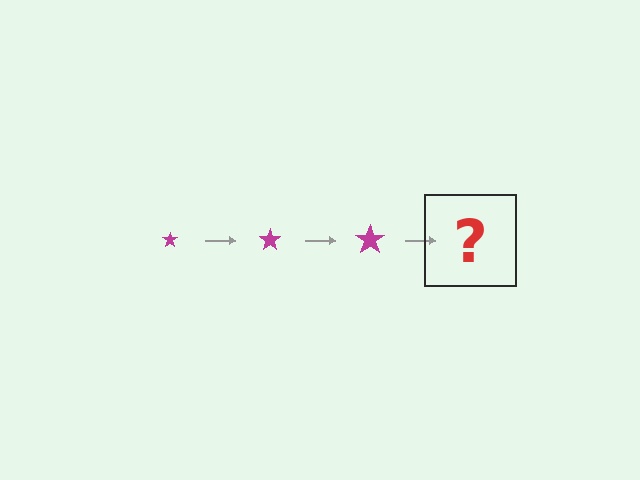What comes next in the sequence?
The next element should be a magenta star, larger than the previous one.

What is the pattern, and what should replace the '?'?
The pattern is that the star gets progressively larger each step. The '?' should be a magenta star, larger than the previous one.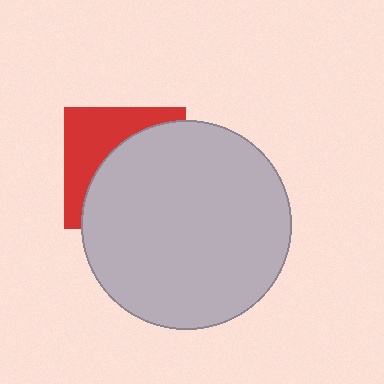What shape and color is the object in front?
The object in front is a light gray circle.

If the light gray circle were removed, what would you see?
You would see the complete red square.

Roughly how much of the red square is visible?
A small part of it is visible (roughly 39%).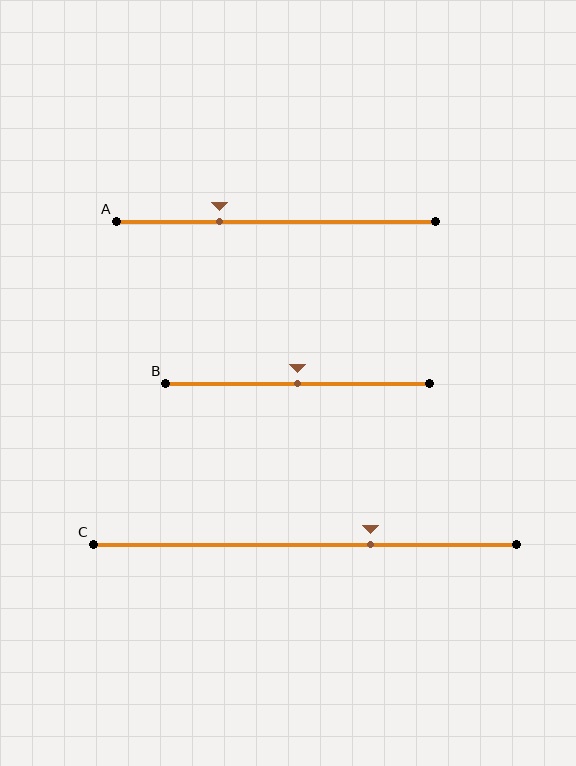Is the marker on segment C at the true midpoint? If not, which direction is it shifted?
No, the marker on segment C is shifted to the right by about 16% of the segment length.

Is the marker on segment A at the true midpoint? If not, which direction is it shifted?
No, the marker on segment A is shifted to the left by about 18% of the segment length.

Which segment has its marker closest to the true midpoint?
Segment B has its marker closest to the true midpoint.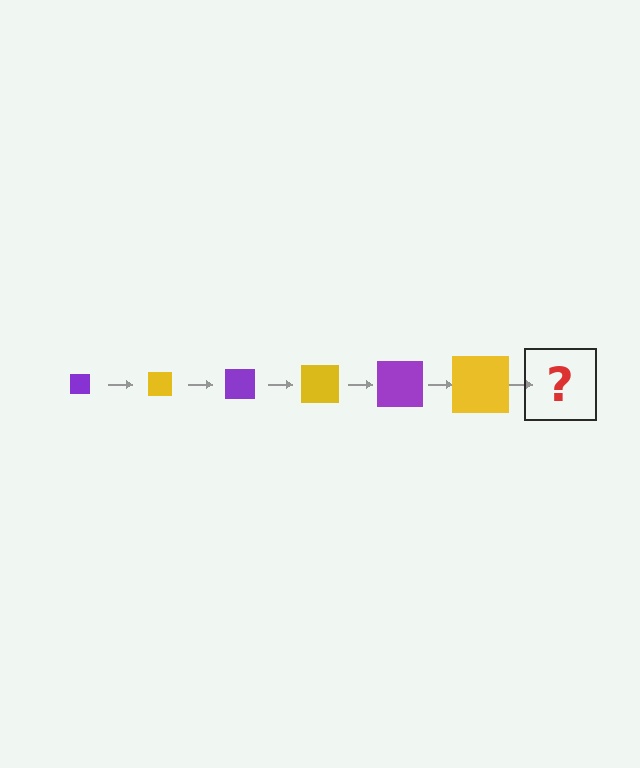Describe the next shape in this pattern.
It should be a purple square, larger than the previous one.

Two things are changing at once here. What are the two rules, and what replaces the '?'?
The two rules are that the square grows larger each step and the color cycles through purple and yellow. The '?' should be a purple square, larger than the previous one.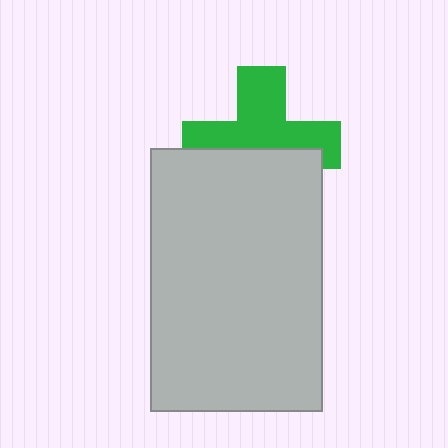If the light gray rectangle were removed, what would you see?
You would see the complete green cross.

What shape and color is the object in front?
The object in front is a light gray rectangle.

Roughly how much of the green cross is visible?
About half of it is visible (roughly 56%).